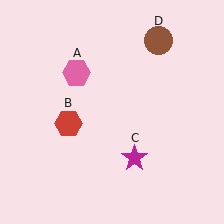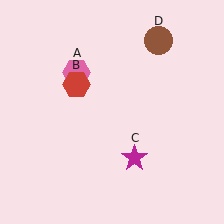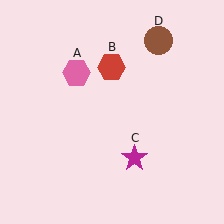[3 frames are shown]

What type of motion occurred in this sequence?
The red hexagon (object B) rotated clockwise around the center of the scene.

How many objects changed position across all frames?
1 object changed position: red hexagon (object B).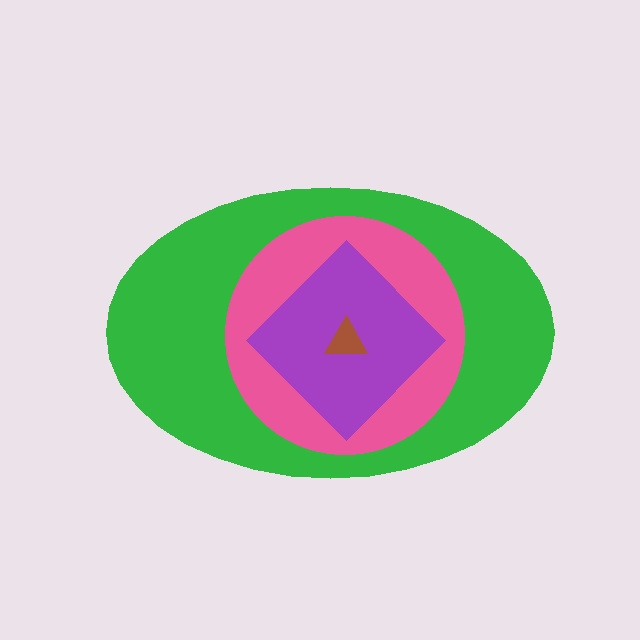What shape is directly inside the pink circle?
The purple diamond.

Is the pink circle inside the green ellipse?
Yes.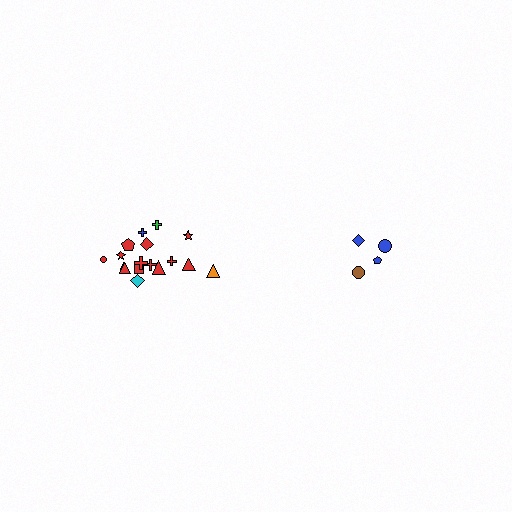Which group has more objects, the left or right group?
The left group.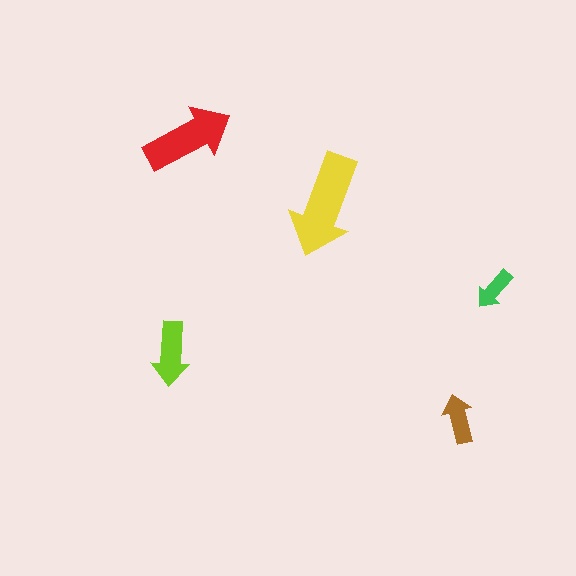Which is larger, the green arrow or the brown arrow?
The brown one.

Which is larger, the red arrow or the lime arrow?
The red one.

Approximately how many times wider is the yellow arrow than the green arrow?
About 2.5 times wider.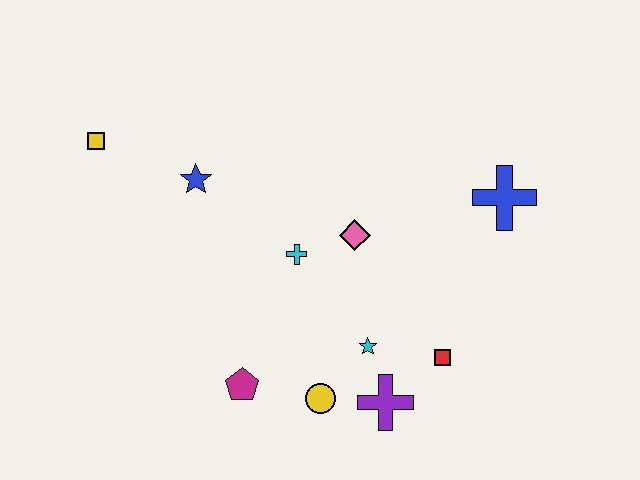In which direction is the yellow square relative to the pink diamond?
The yellow square is to the left of the pink diamond.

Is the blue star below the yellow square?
Yes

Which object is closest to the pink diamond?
The cyan cross is closest to the pink diamond.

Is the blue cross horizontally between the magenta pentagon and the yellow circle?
No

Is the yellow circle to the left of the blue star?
No